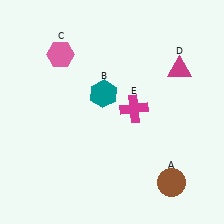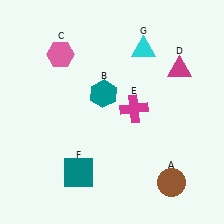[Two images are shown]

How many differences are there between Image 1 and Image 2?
There are 2 differences between the two images.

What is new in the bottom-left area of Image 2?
A teal square (F) was added in the bottom-left area of Image 2.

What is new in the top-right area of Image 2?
A cyan triangle (G) was added in the top-right area of Image 2.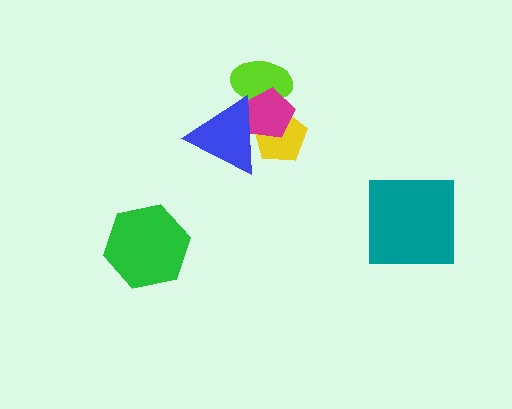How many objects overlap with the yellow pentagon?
2 objects overlap with the yellow pentagon.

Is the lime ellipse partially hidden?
Yes, it is partially covered by another shape.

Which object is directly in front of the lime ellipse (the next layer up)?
The magenta pentagon is directly in front of the lime ellipse.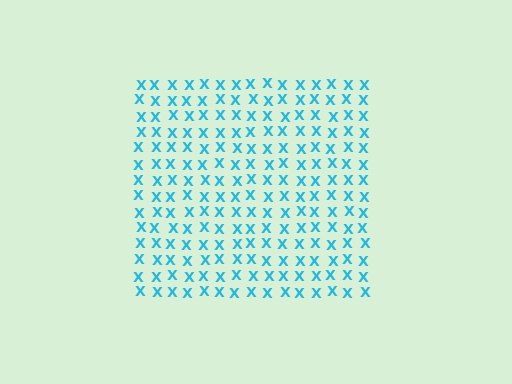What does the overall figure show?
The overall figure shows a square.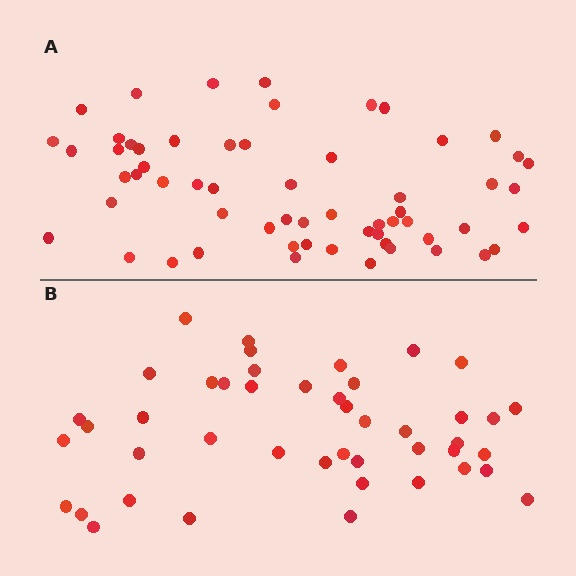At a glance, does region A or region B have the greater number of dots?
Region A (the top region) has more dots.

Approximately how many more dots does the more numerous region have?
Region A has approximately 15 more dots than region B.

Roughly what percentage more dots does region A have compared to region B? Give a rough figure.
About 35% more.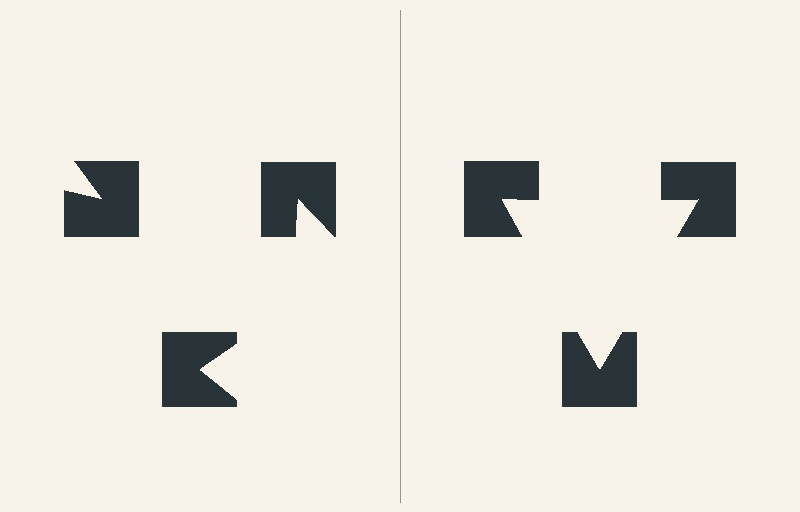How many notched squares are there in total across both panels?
6 — 3 on each side.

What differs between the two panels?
The notched squares are positioned identically on both sides; only the wedge orientations differ. On the right they align to a triangle; on the left they are misaligned.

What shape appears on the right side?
An illusory triangle.